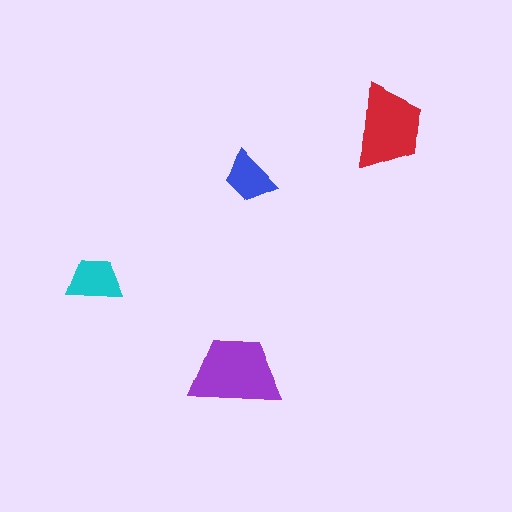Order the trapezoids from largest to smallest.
the purple one, the red one, the cyan one, the blue one.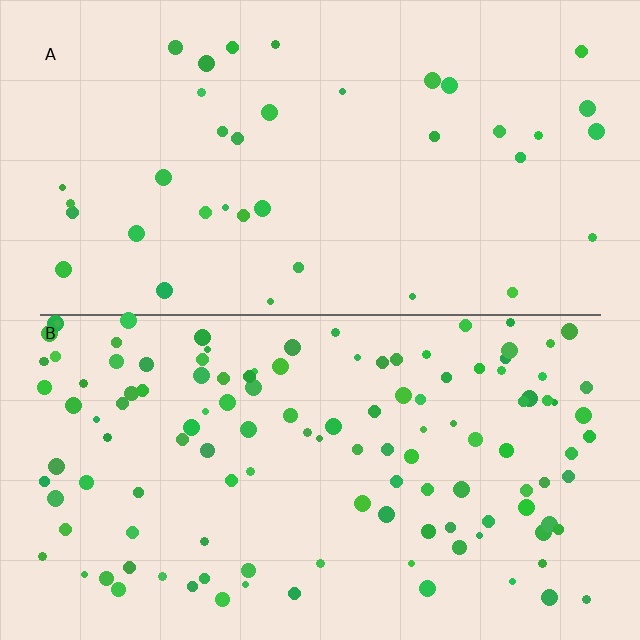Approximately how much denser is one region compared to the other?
Approximately 3.3× — region B over region A.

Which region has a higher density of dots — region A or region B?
B (the bottom).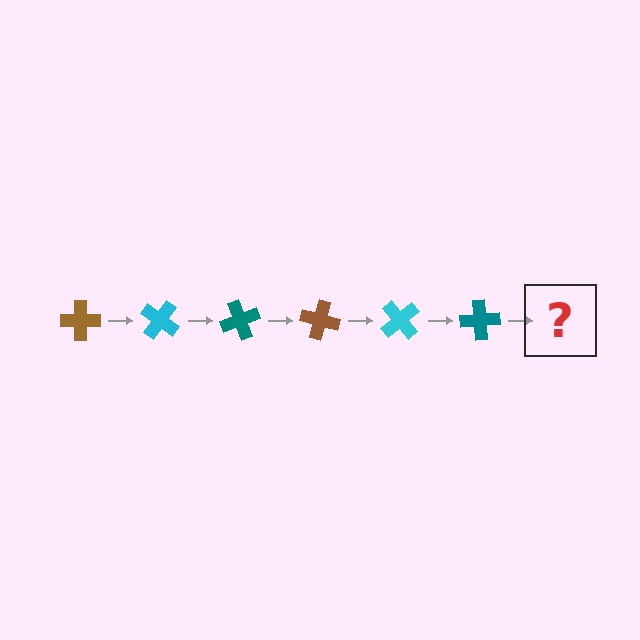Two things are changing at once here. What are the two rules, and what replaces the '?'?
The two rules are that it rotates 35 degrees each step and the color cycles through brown, cyan, and teal. The '?' should be a brown cross, rotated 210 degrees from the start.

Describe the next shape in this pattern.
It should be a brown cross, rotated 210 degrees from the start.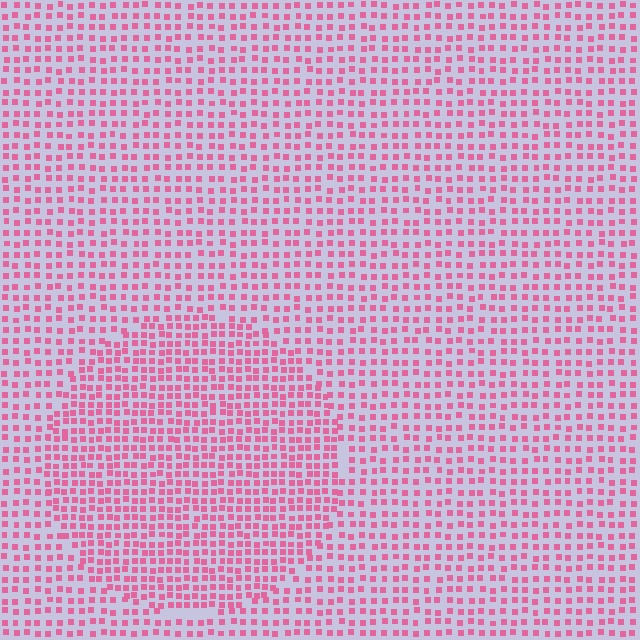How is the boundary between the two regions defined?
The boundary is defined by a change in element density (approximately 1.5x ratio). All elements are the same color, size, and shape.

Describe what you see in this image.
The image contains small pink elements arranged at two different densities. A circle-shaped region is visible where the elements are more densely packed than the surrounding area.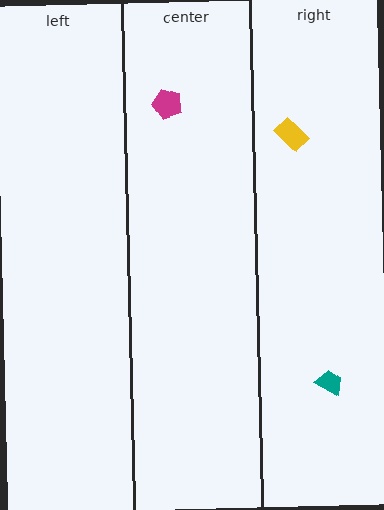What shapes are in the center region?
The magenta pentagon.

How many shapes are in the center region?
1.